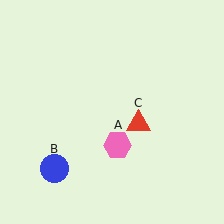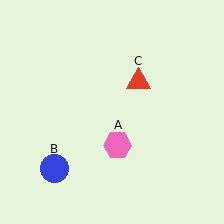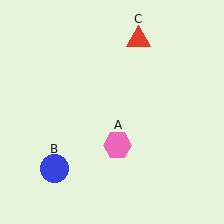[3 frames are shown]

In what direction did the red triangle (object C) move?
The red triangle (object C) moved up.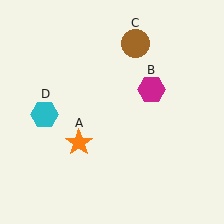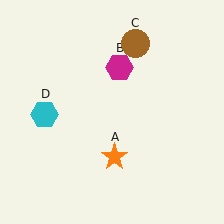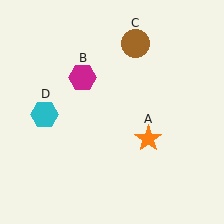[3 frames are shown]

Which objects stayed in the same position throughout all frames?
Brown circle (object C) and cyan hexagon (object D) remained stationary.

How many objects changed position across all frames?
2 objects changed position: orange star (object A), magenta hexagon (object B).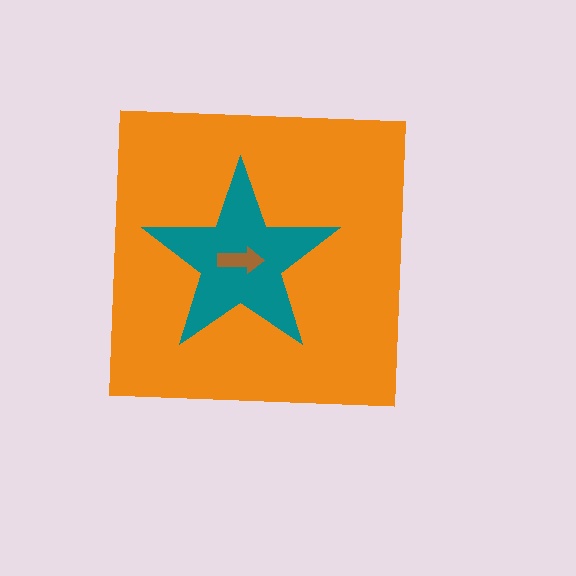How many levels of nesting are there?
3.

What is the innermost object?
The brown arrow.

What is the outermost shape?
The orange square.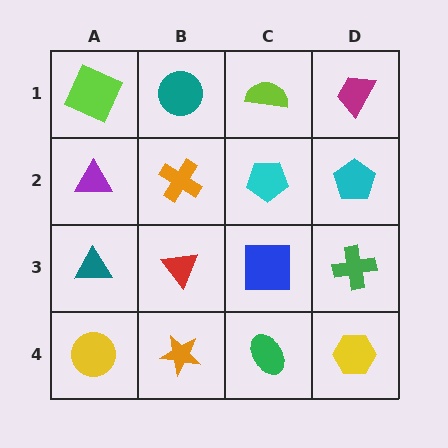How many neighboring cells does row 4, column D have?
2.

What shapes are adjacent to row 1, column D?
A cyan pentagon (row 2, column D), a lime semicircle (row 1, column C).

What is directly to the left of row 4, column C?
An orange star.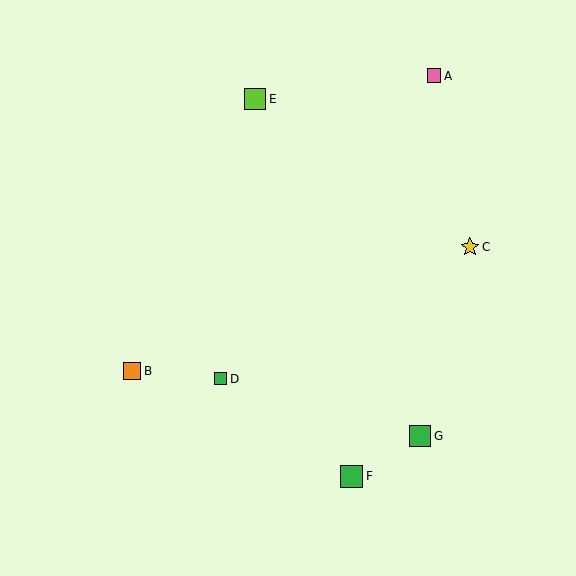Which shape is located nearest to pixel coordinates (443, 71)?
The pink square (labeled A) at (434, 76) is nearest to that location.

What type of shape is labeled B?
Shape B is an orange square.